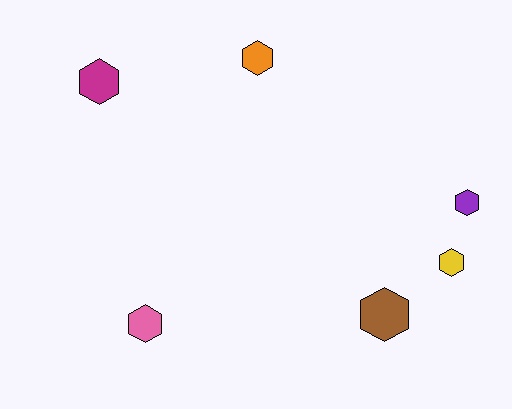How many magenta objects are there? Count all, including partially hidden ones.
There is 1 magenta object.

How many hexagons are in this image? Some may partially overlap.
There are 6 hexagons.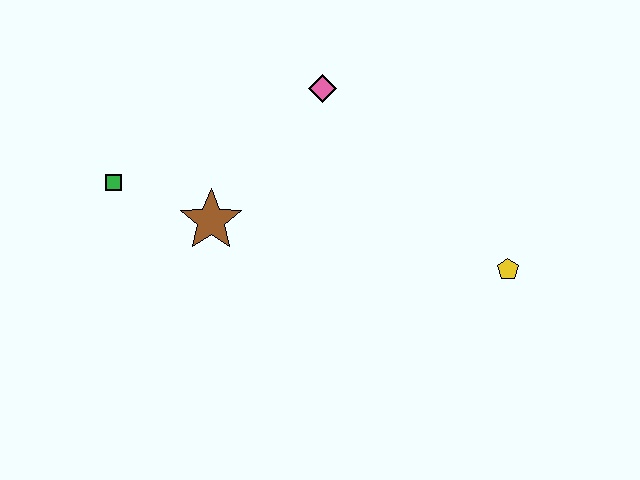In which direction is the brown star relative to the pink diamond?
The brown star is below the pink diamond.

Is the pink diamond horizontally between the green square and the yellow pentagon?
Yes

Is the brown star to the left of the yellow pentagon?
Yes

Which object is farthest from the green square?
The yellow pentagon is farthest from the green square.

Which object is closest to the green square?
The brown star is closest to the green square.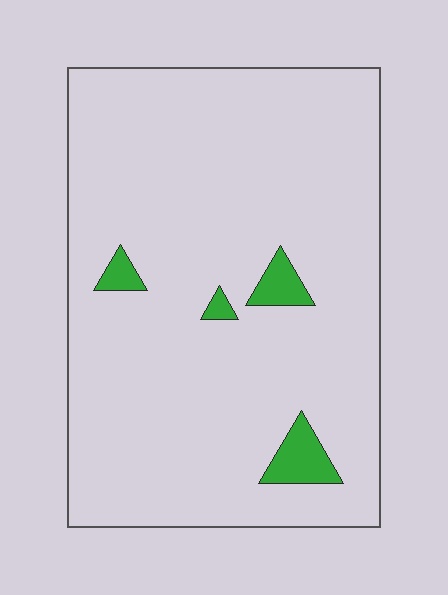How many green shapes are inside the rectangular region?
4.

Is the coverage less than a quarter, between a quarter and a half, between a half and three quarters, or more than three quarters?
Less than a quarter.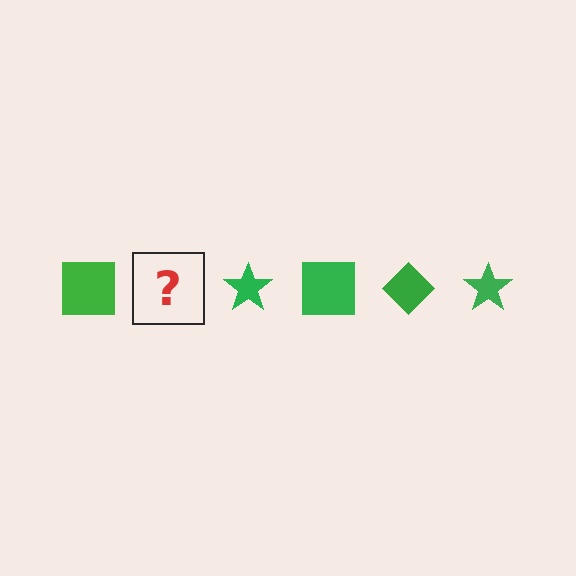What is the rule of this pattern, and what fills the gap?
The rule is that the pattern cycles through square, diamond, star shapes in green. The gap should be filled with a green diamond.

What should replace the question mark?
The question mark should be replaced with a green diamond.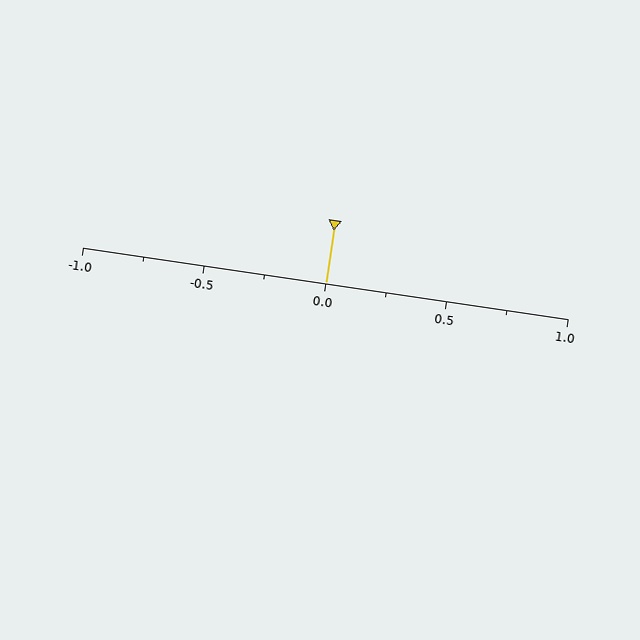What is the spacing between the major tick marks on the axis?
The major ticks are spaced 0.5 apart.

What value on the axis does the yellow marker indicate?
The marker indicates approximately 0.